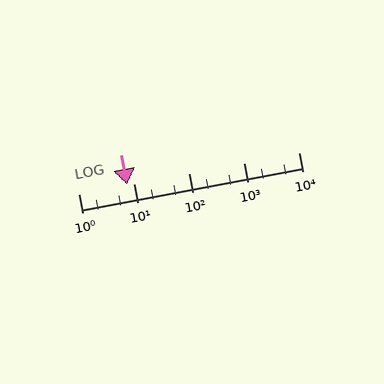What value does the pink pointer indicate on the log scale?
The pointer indicates approximately 7.6.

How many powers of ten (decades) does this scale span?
The scale spans 4 decades, from 1 to 10000.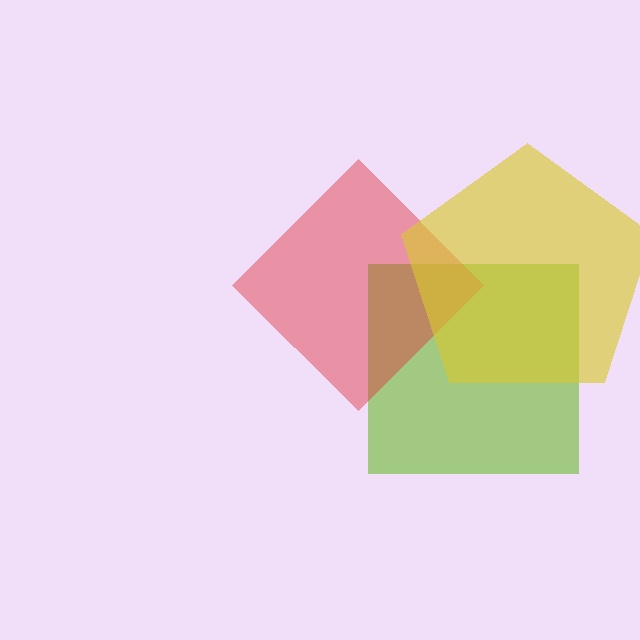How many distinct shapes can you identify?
There are 3 distinct shapes: a lime square, a red diamond, a yellow pentagon.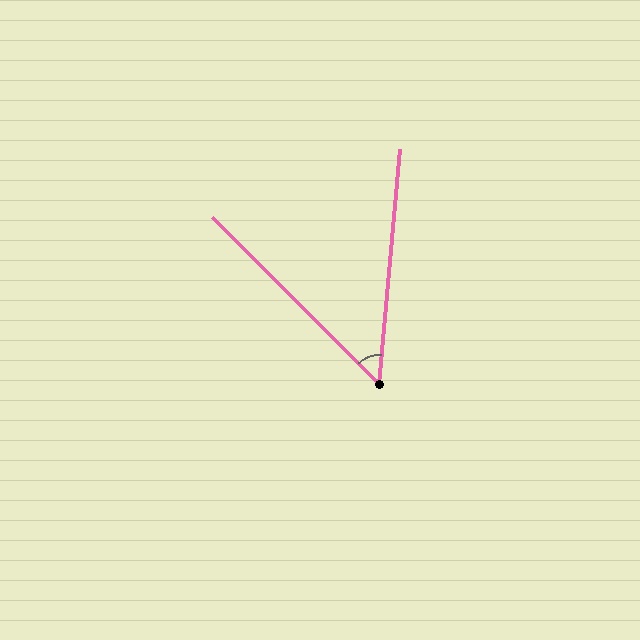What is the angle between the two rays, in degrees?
Approximately 50 degrees.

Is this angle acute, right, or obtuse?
It is acute.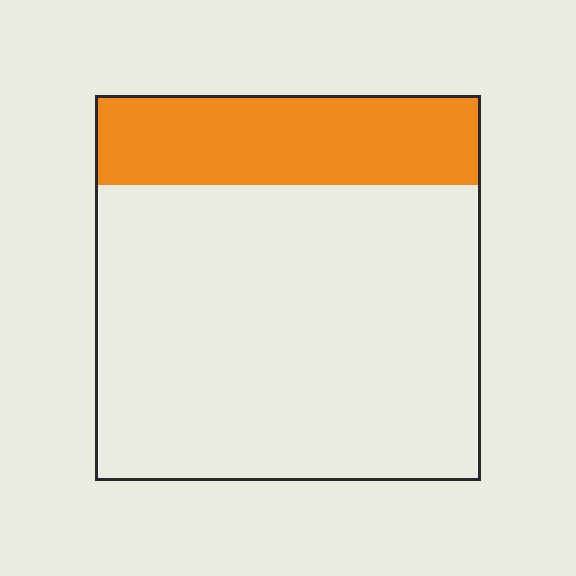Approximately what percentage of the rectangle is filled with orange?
Approximately 25%.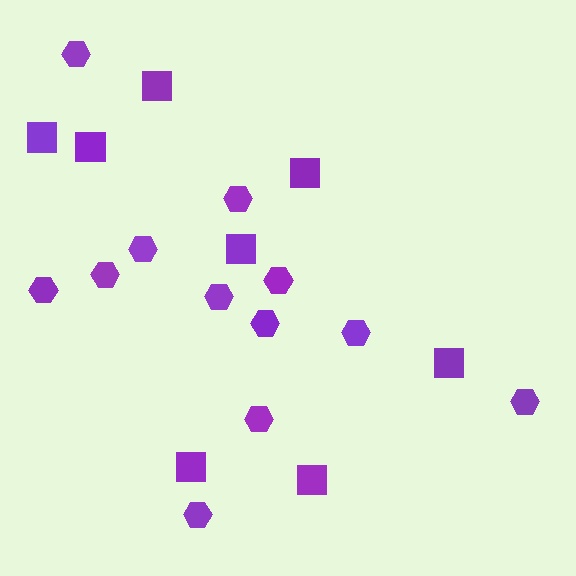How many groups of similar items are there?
There are 2 groups: one group of squares (8) and one group of hexagons (12).